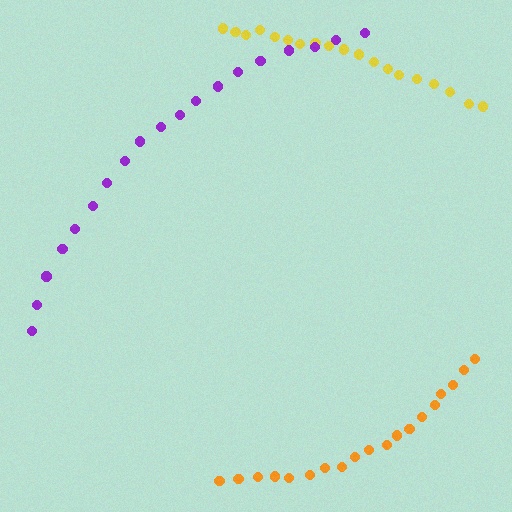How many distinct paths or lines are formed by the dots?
There are 3 distinct paths.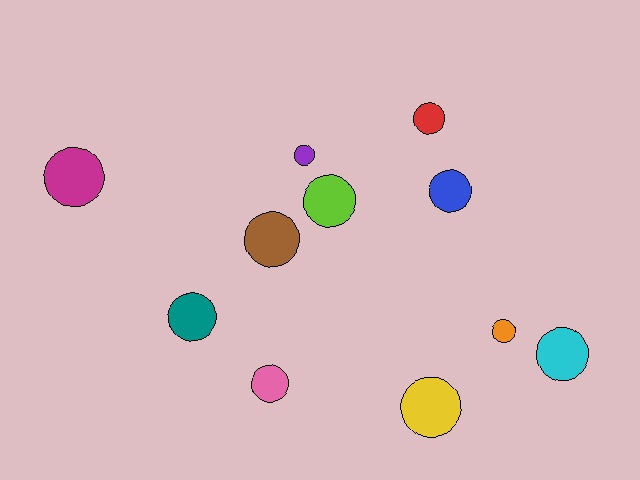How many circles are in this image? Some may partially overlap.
There are 11 circles.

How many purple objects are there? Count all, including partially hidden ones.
There is 1 purple object.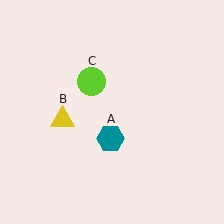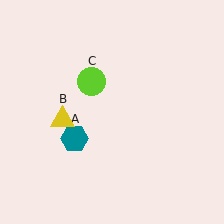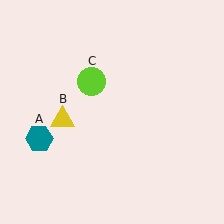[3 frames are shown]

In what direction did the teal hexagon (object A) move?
The teal hexagon (object A) moved left.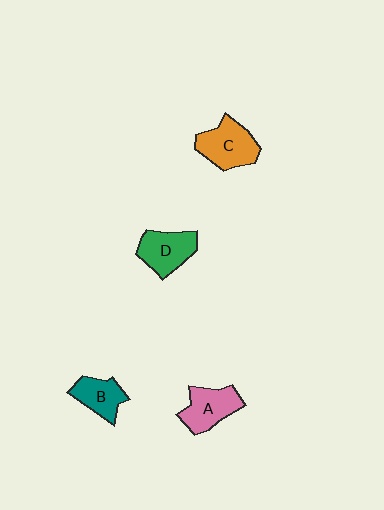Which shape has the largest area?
Shape C (orange).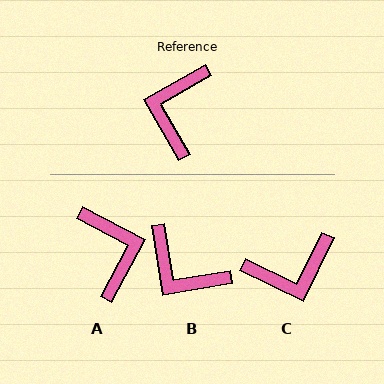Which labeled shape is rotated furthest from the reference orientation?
A, about 148 degrees away.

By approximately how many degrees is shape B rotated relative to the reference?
Approximately 70 degrees counter-clockwise.